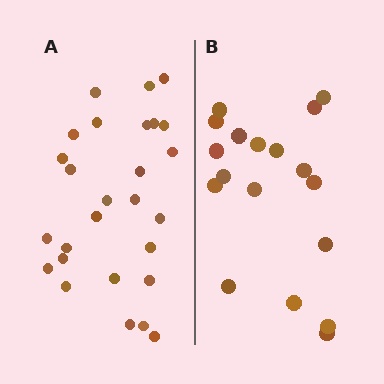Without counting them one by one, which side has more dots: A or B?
Region A (the left region) has more dots.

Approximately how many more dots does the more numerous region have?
Region A has roughly 8 or so more dots than region B.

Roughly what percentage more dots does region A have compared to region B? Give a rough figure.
About 50% more.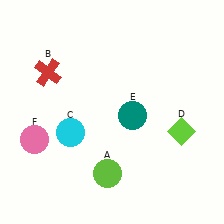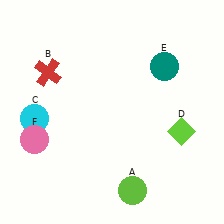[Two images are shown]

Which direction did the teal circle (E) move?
The teal circle (E) moved up.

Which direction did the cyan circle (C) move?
The cyan circle (C) moved left.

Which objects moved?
The objects that moved are: the lime circle (A), the cyan circle (C), the teal circle (E).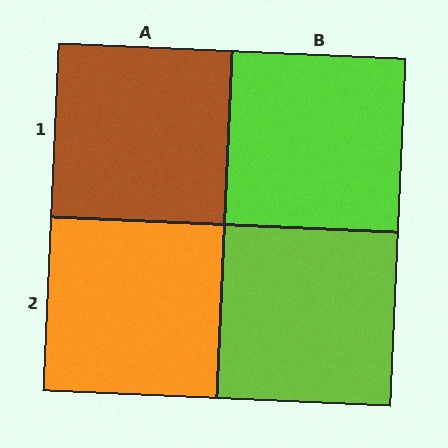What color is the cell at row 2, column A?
Orange.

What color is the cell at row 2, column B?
Lime.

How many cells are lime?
2 cells are lime.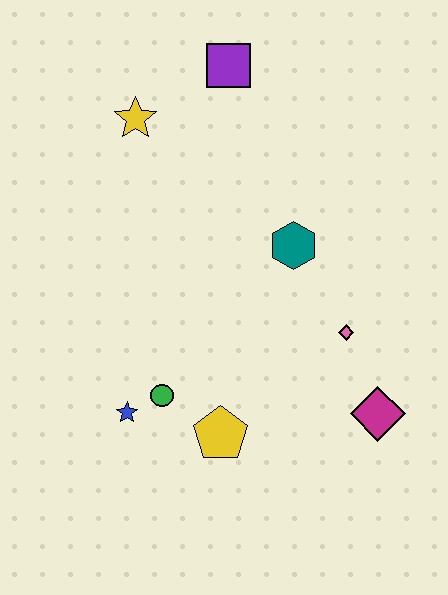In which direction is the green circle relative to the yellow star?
The green circle is below the yellow star.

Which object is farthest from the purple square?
The magenta diamond is farthest from the purple square.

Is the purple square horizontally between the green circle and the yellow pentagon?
No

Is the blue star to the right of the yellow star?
No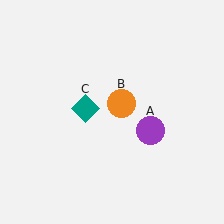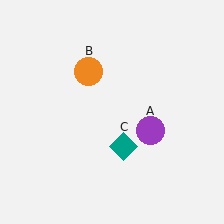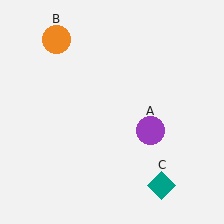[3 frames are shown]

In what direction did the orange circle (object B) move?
The orange circle (object B) moved up and to the left.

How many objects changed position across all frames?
2 objects changed position: orange circle (object B), teal diamond (object C).